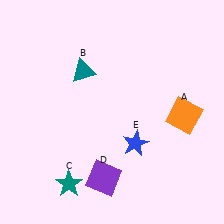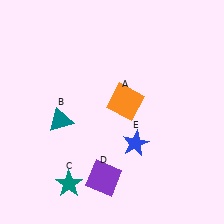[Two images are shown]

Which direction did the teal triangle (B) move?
The teal triangle (B) moved down.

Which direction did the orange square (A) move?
The orange square (A) moved left.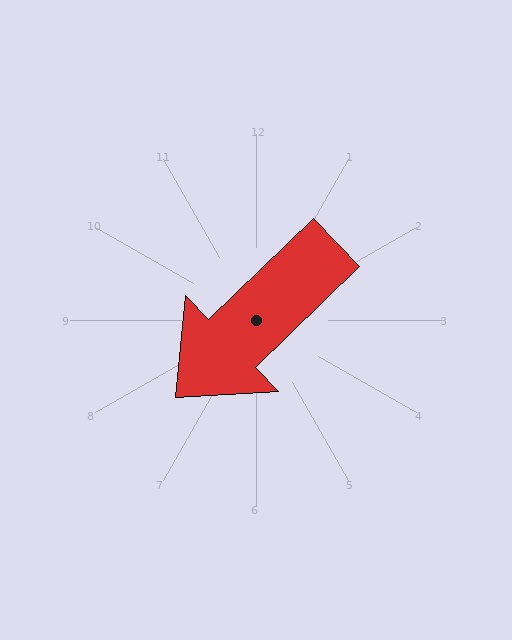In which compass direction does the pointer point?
Southwest.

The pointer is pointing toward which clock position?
Roughly 8 o'clock.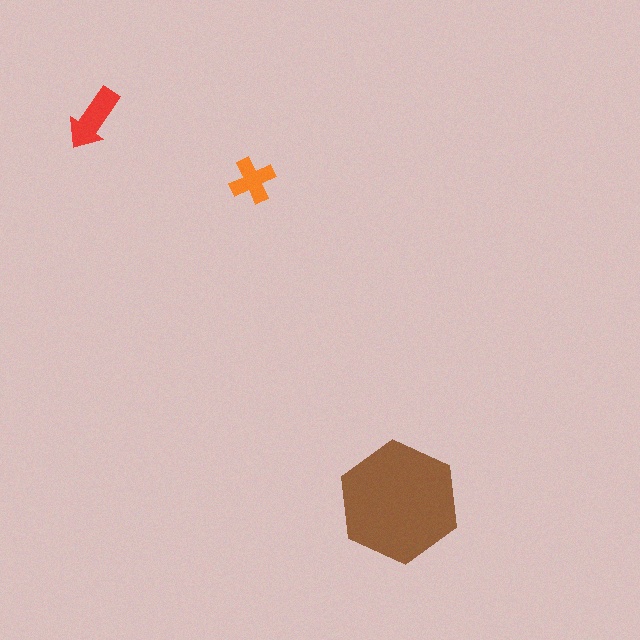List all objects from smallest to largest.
The orange cross, the red arrow, the brown hexagon.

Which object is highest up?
The red arrow is topmost.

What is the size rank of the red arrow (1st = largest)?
2nd.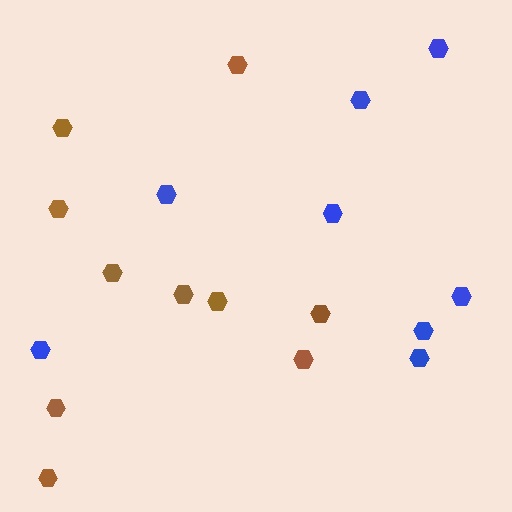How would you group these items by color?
There are 2 groups: one group of blue hexagons (8) and one group of brown hexagons (10).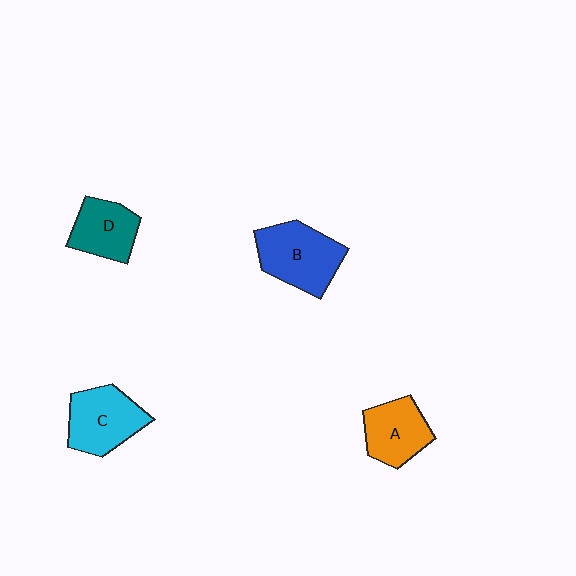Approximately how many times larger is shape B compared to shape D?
Approximately 1.4 times.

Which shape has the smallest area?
Shape D (teal).